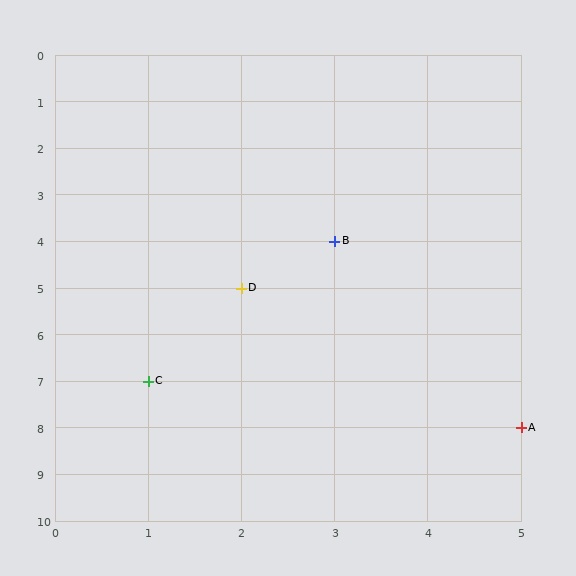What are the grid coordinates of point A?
Point A is at grid coordinates (5, 8).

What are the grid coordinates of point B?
Point B is at grid coordinates (3, 4).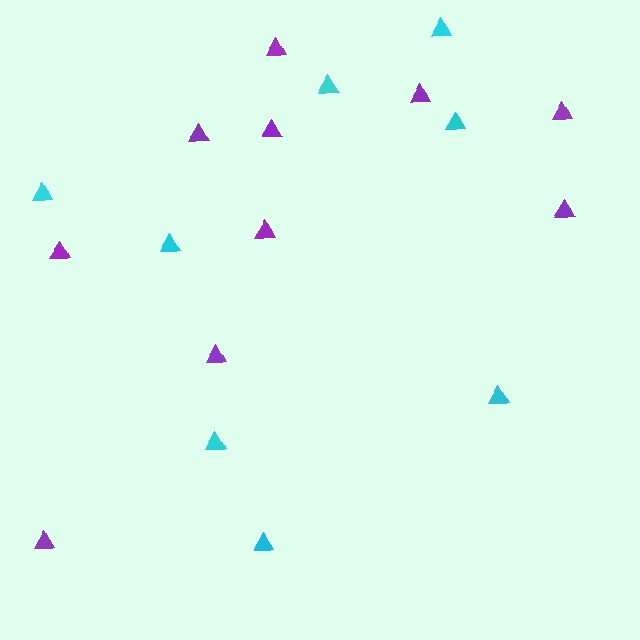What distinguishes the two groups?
There are 2 groups: one group of cyan triangles (8) and one group of purple triangles (10).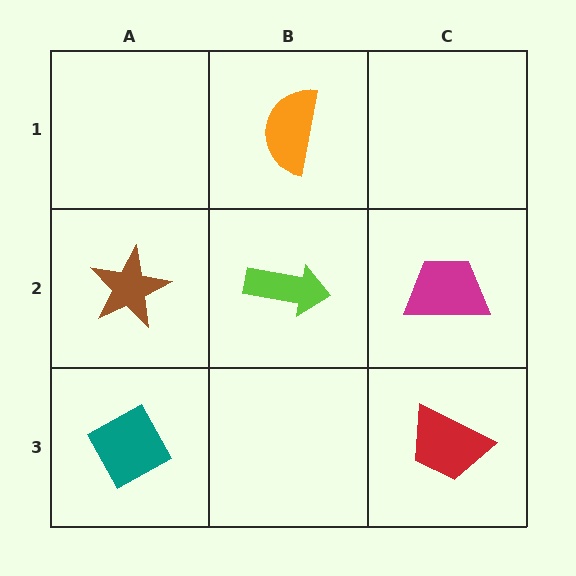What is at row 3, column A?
A teal diamond.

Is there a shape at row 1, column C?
No, that cell is empty.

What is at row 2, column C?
A magenta trapezoid.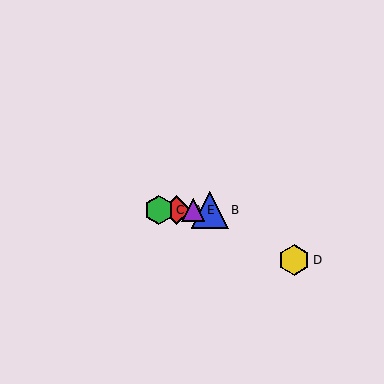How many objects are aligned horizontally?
4 objects (A, B, C, E) are aligned horizontally.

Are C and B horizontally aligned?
Yes, both are at y≈210.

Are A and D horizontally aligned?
No, A is at y≈210 and D is at y≈260.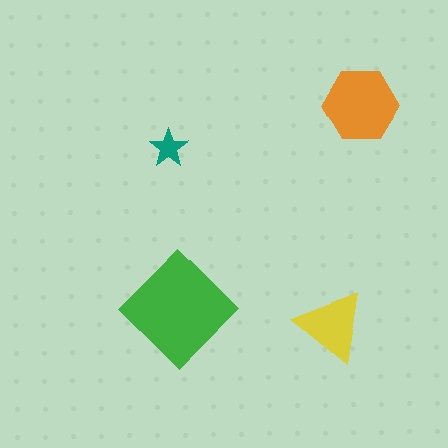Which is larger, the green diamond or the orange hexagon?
The green diamond.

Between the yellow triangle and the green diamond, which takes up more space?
The green diamond.